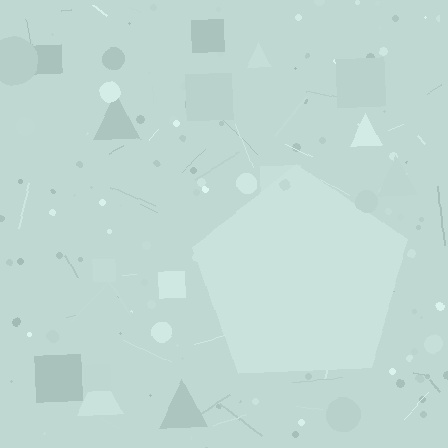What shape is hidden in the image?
A pentagon is hidden in the image.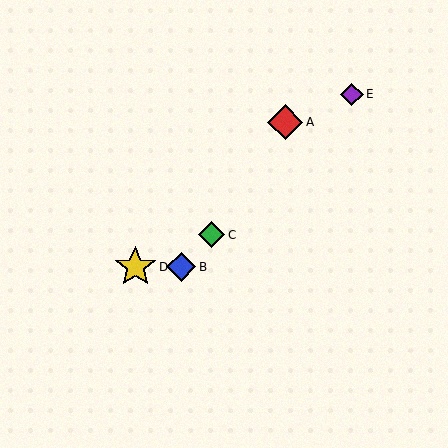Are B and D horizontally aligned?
Yes, both are at y≈267.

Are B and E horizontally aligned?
No, B is at y≈267 and E is at y≈94.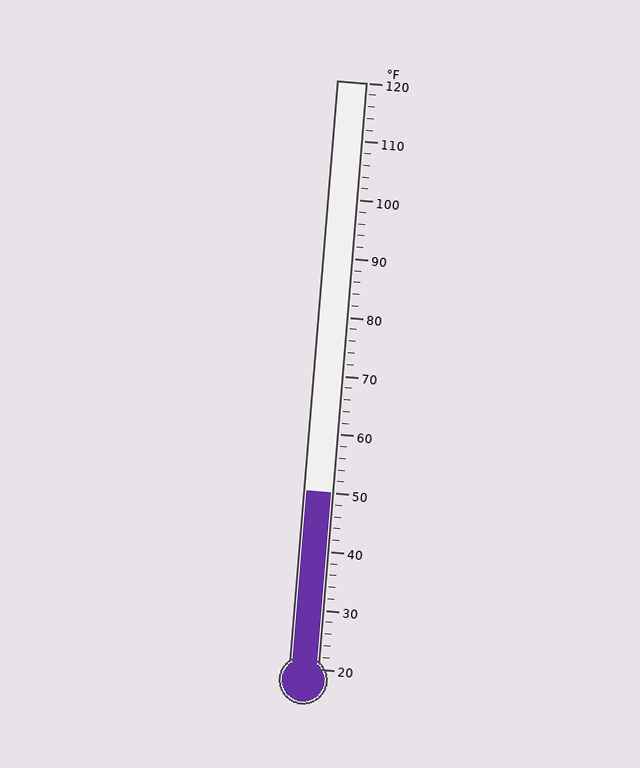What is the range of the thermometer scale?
The thermometer scale ranges from 20°F to 120°F.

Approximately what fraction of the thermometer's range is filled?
The thermometer is filled to approximately 30% of its range.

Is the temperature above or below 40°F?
The temperature is above 40°F.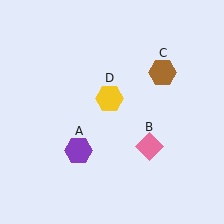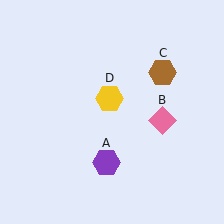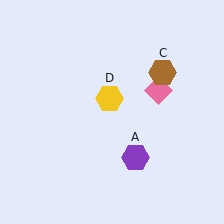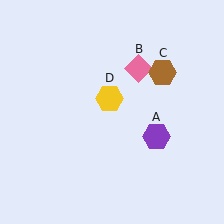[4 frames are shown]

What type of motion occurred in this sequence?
The purple hexagon (object A), pink diamond (object B) rotated counterclockwise around the center of the scene.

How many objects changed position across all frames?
2 objects changed position: purple hexagon (object A), pink diamond (object B).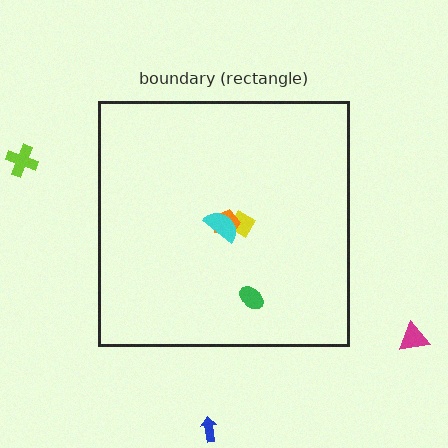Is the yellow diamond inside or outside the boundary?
Inside.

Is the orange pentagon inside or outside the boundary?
Inside.